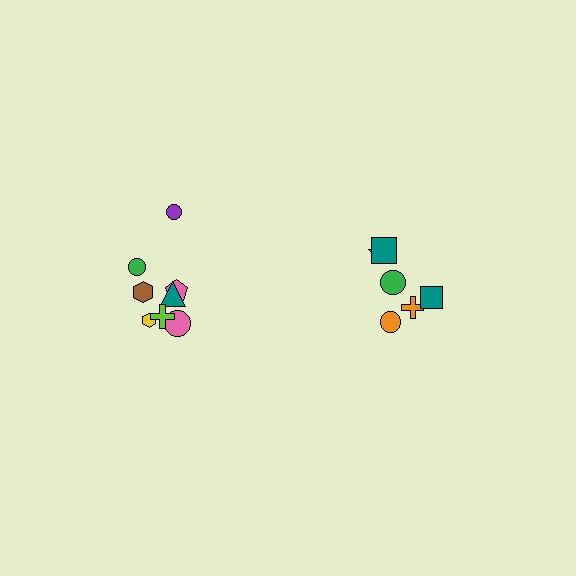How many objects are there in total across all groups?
There are 14 objects.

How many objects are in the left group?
There are 8 objects.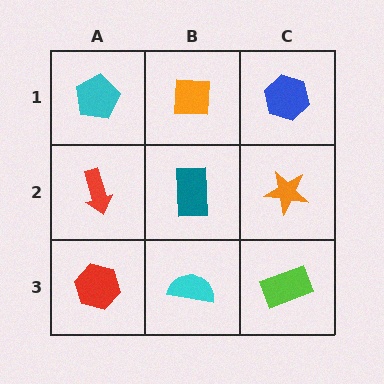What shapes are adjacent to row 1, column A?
A red arrow (row 2, column A), an orange square (row 1, column B).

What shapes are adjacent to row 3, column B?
A teal rectangle (row 2, column B), a red hexagon (row 3, column A), a lime rectangle (row 3, column C).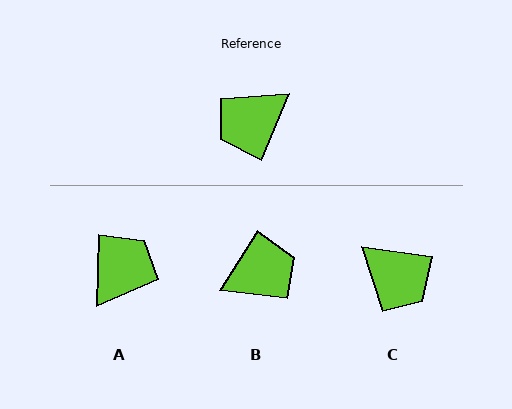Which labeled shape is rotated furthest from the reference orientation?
B, about 170 degrees away.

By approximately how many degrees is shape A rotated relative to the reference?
Approximately 160 degrees clockwise.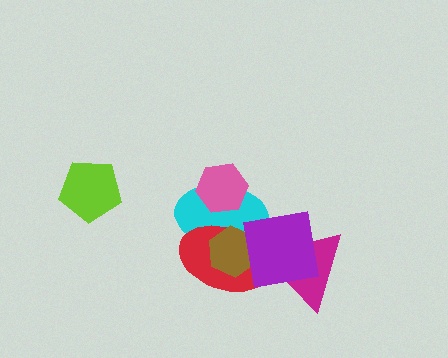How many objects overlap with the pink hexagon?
1 object overlaps with the pink hexagon.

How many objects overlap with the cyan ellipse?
4 objects overlap with the cyan ellipse.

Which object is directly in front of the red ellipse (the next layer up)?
The magenta triangle is directly in front of the red ellipse.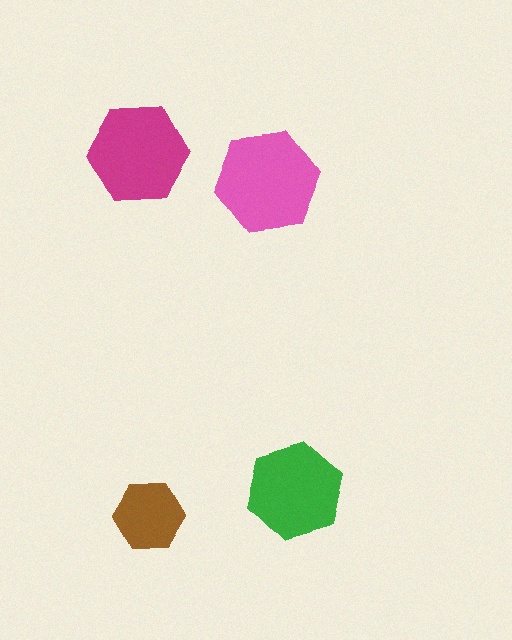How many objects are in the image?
There are 4 objects in the image.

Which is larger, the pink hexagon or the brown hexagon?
The pink one.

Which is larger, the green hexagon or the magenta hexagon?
The magenta one.